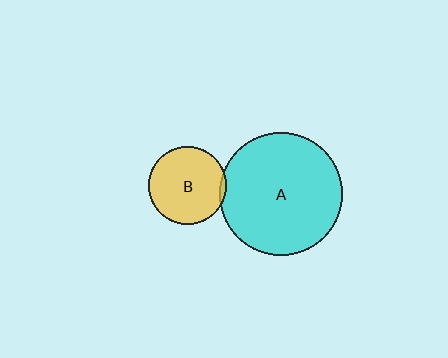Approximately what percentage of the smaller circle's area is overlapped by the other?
Approximately 5%.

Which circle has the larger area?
Circle A (cyan).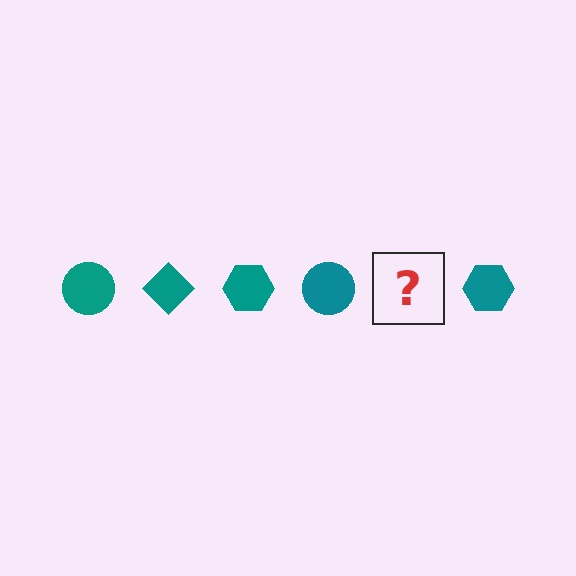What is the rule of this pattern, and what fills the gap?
The rule is that the pattern cycles through circle, diamond, hexagon shapes in teal. The gap should be filled with a teal diamond.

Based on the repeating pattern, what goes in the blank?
The blank should be a teal diamond.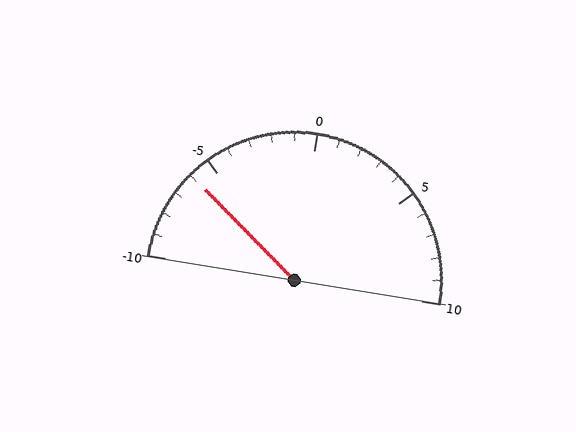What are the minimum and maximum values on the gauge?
The gauge ranges from -10 to 10.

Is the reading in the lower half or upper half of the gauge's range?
The reading is in the lower half of the range (-10 to 10).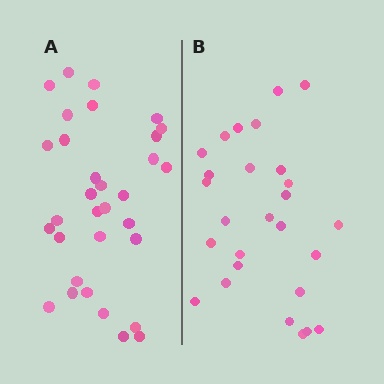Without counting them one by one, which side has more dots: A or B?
Region A (the left region) has more dots.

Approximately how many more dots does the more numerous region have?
Region A has about 5 more dots than region B.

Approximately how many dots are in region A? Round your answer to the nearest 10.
About 30 dots. (The exact count is 32, which rounds to 30.)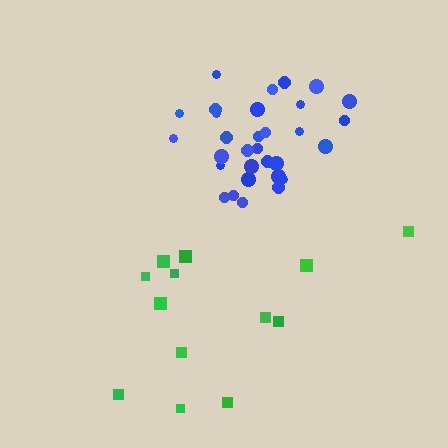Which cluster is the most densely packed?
Blue.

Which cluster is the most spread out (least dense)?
Green.